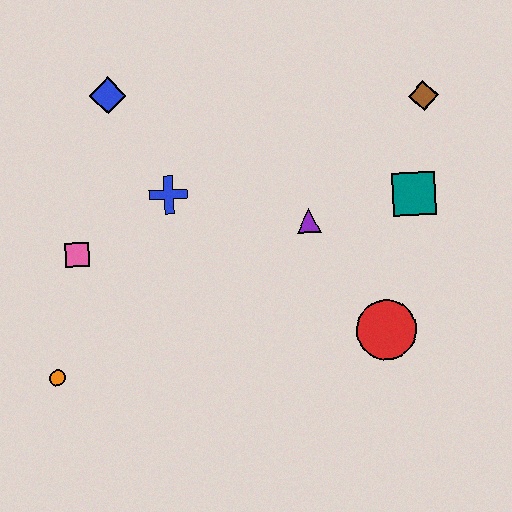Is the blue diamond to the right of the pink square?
Yes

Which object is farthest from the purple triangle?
The orange circle is farthest from the purple triangle.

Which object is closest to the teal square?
The brown diamond is closest to the teal square.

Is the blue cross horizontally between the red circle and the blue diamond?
Yes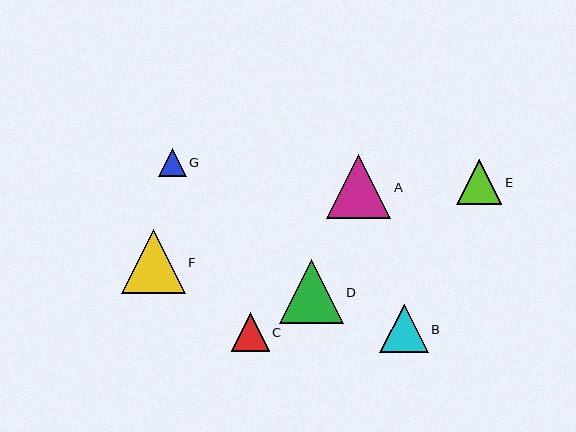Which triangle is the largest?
Triangle A is the largest with a size of approximately 65 pixels.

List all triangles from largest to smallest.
From largest to smallest: A, F, D, B, E, C, G.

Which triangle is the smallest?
Triangle G is the smallest with a size of approximately 28 pixels.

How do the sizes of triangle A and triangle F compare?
Triangle A and triangle F are approximately the same size.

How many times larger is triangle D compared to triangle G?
Triangle D is approximately 2.3 times the size of triangle G.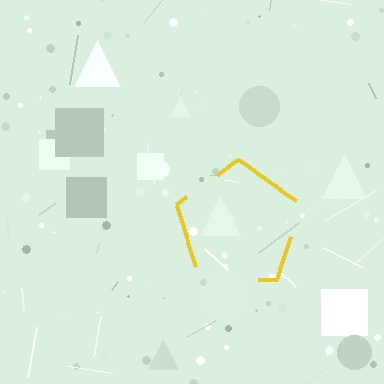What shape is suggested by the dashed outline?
The dashed outline suggests a pentagon.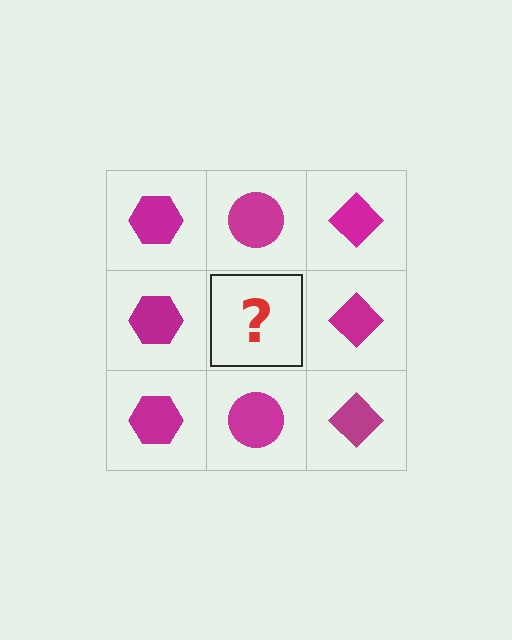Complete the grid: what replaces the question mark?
The question mark should be replaced with a magenta circle.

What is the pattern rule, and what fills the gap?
The rule is that each column has a consistent shape. The gap should be filled with a magenta circle.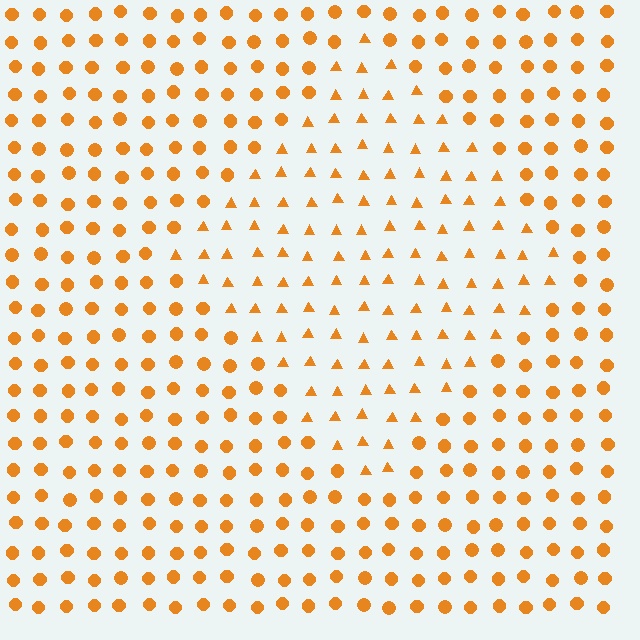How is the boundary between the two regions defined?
The boundary is defined by a change in element shape: triangles inside vs. circles outside. All elements share the same color and spacing.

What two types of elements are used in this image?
The image uses triangles inside the diamond region and circles outside it.